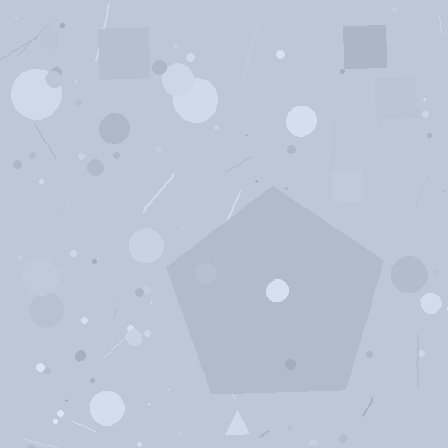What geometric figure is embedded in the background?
A pentagon is embedded in the background.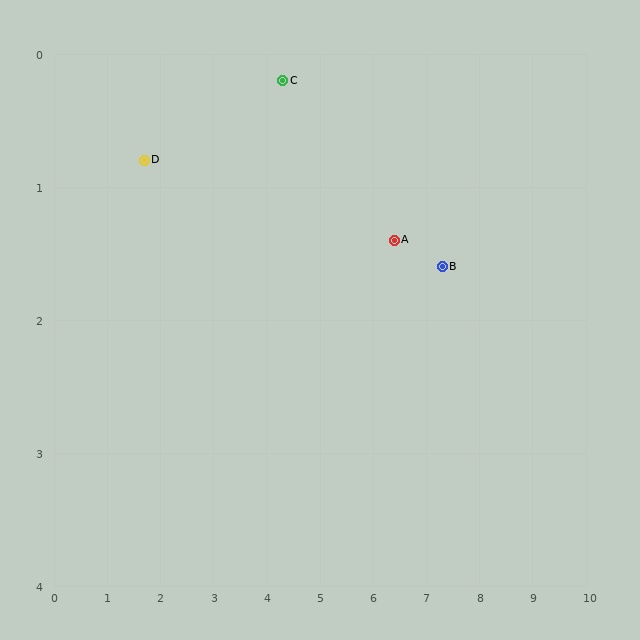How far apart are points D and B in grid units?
Points D and B are about 5.7 grid units apart.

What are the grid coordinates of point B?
Point B is at approximately (7.3, 1.6).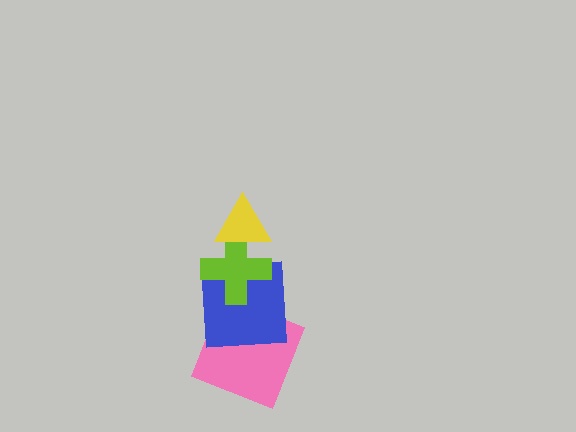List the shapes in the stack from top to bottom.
From top to bottom: the yellow triangle, the lime cross, the blue square, the pink square.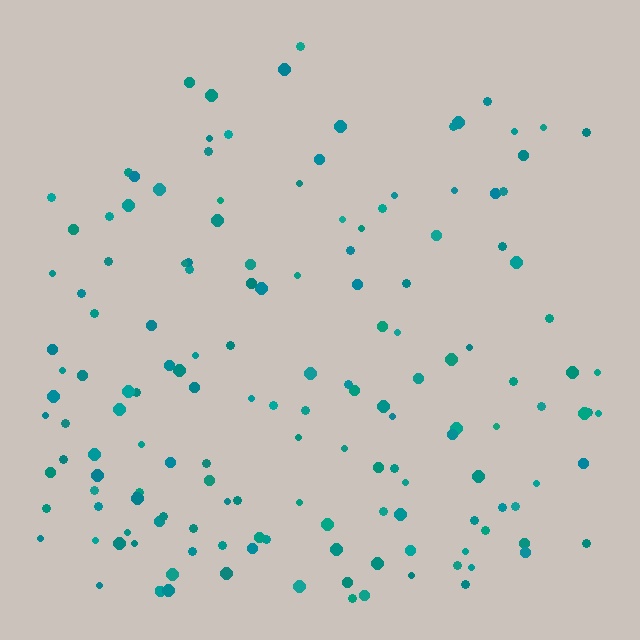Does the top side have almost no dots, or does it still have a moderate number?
Still a moderate number, just noticeably fewer than the bottom.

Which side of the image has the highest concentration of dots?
The bottom.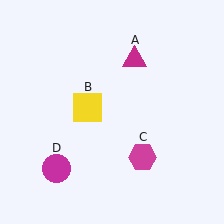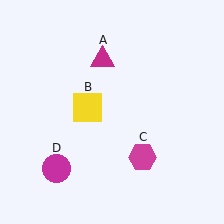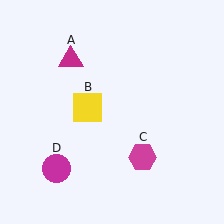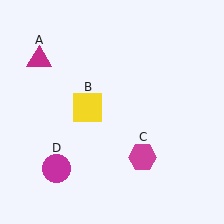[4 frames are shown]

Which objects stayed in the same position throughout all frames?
Yellow square (object B) and magenta hexagon (object C) and magenta circle (object D) remained stationary.